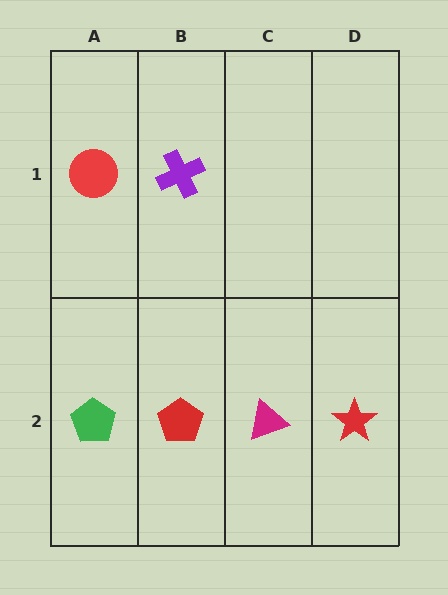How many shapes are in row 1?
2 shapes.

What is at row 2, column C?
A magenta triangle.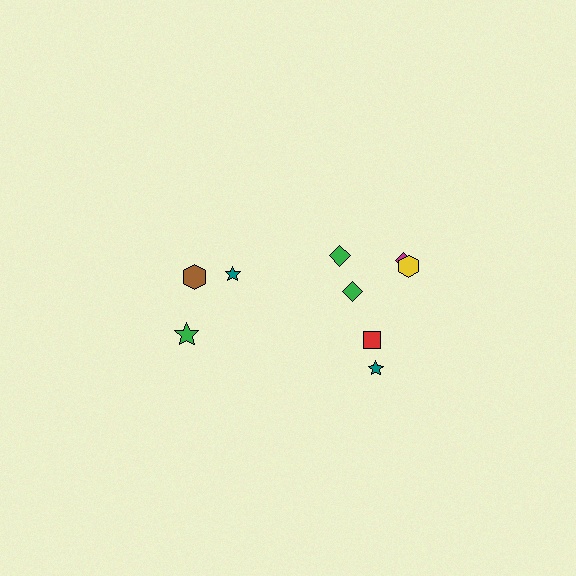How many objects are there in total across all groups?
There are 9 objects.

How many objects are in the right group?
There are 6 objects.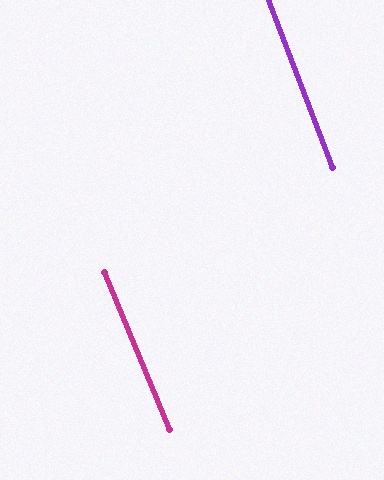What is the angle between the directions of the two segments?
Approximately 2 degrees.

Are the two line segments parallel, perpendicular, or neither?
Parallel — their directions differ by only 1.7°.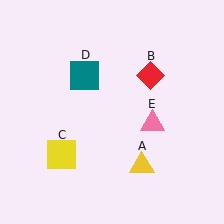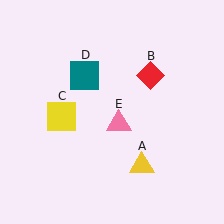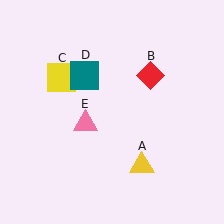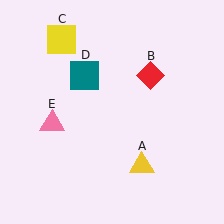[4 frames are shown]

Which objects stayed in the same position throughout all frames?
Yellow triangle (object A) and red diamond (object B) and teal square (object D) remained stationary.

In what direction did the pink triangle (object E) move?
The pink triangle (object E) moved left.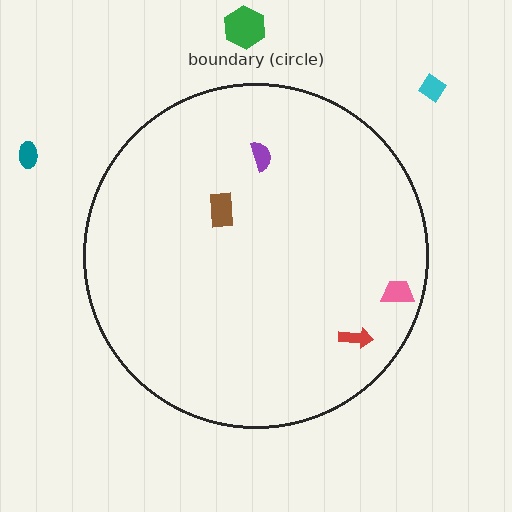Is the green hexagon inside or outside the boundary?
Outside.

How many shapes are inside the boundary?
4 inside, 3 outside.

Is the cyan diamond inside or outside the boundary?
Outside.